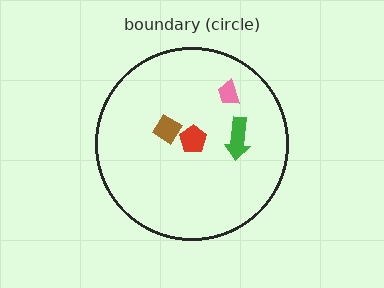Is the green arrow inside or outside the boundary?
Inside.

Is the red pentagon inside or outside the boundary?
Inside.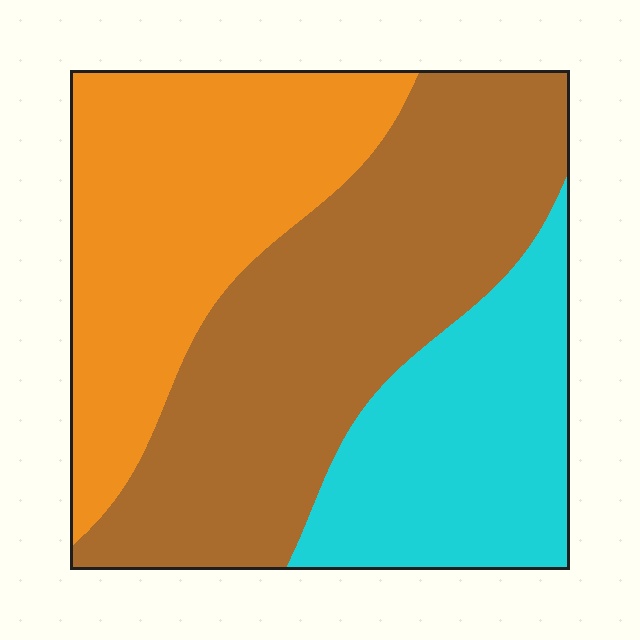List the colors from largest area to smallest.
From largest to smallest: brown, orange, cyan.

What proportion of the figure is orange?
Orange covers roughly 30% of the figure.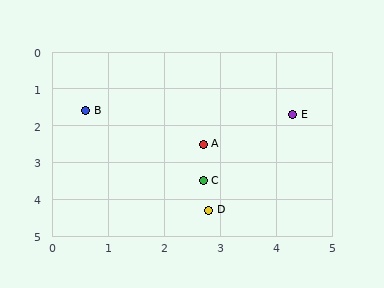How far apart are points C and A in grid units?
Points C and A are about 1.0 grid units apart.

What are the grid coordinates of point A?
Point A is at approximately (2.7, 2.5).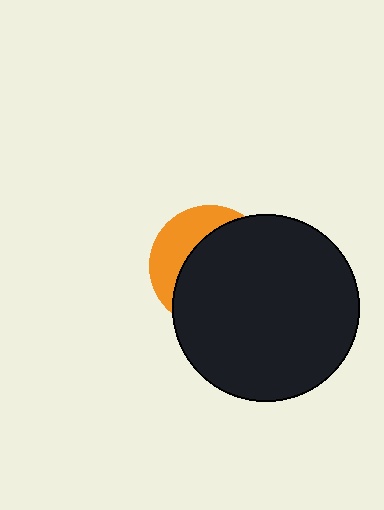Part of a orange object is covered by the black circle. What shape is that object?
It is a circle.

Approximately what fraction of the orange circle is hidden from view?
Roughly 68% of the orange circle is hidden behind the black circle.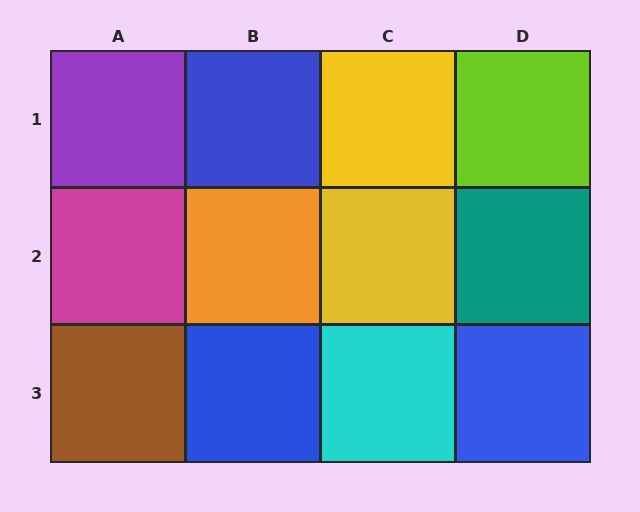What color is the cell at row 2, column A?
Magenta.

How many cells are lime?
1 cell is lime.